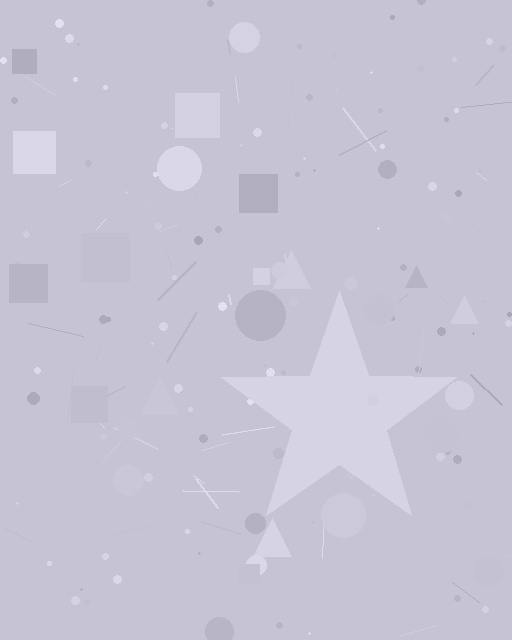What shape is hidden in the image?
A star is hidden in the image.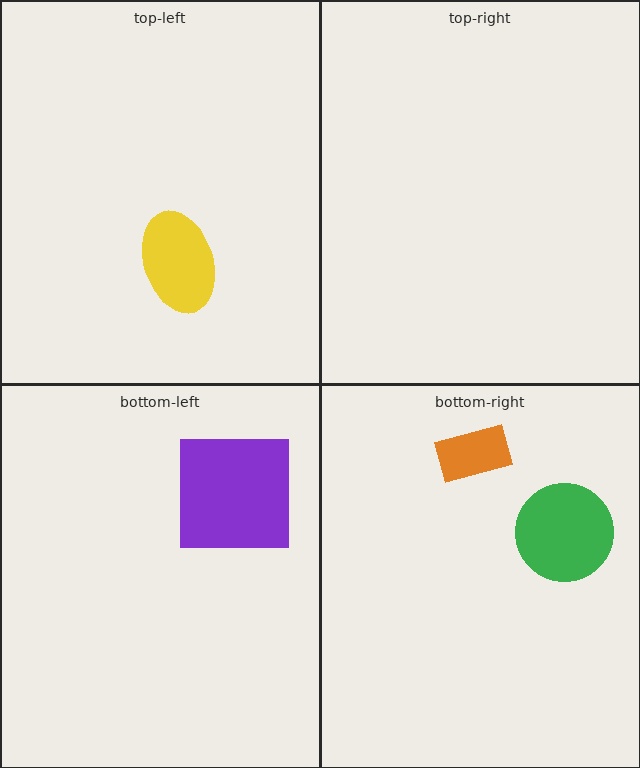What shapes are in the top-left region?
The yellow ellipse.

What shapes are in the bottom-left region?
The purple square.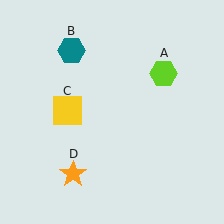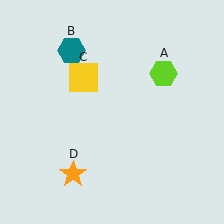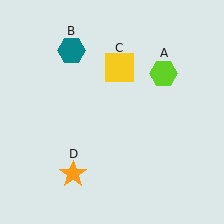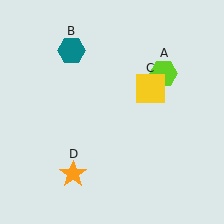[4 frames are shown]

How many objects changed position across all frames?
1 object changed position: yellow square (object C).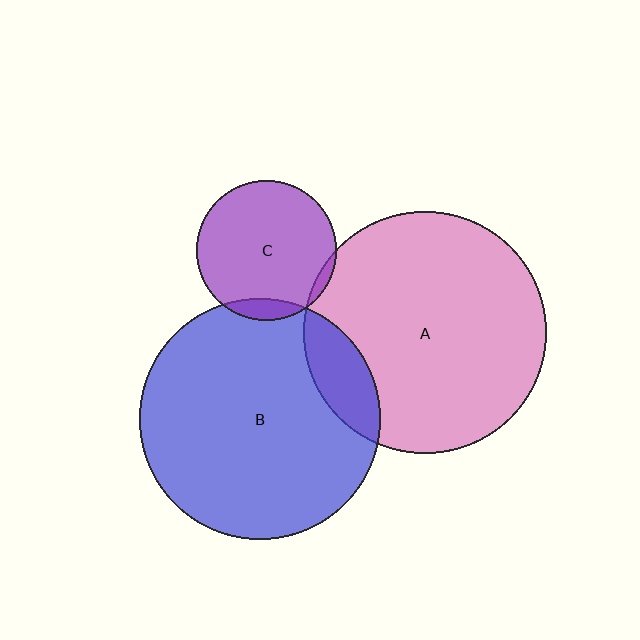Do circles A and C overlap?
Yes.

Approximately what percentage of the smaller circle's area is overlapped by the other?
Approximately 5%.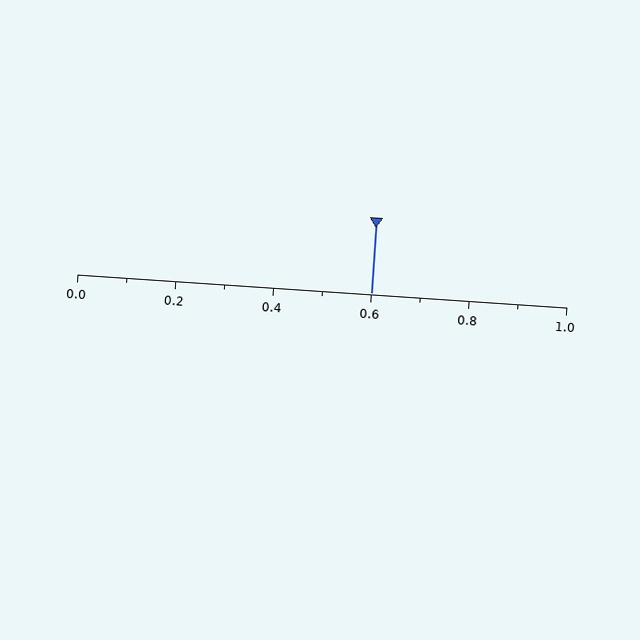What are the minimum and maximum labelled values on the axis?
The axis runs from 0.0 to 1.0.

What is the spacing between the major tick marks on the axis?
The major ticks are spaced 0.2 apart.